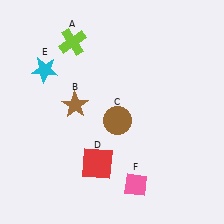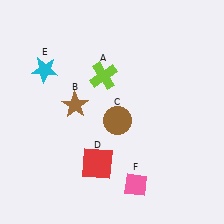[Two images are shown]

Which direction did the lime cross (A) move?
The lime cross (A) moved down.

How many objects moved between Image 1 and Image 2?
1 object moved between the two images.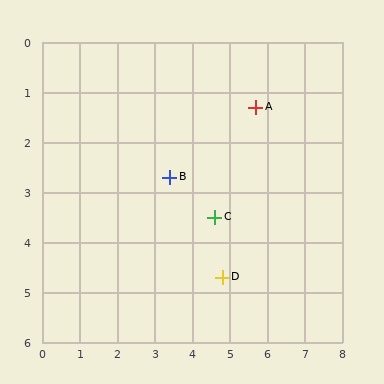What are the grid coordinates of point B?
Point B is at approximately (3.4, 2.7).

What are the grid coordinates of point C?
Point C is at approximately (4.6, 3.5).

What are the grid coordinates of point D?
Point D is at approximately (4.8, 4.7).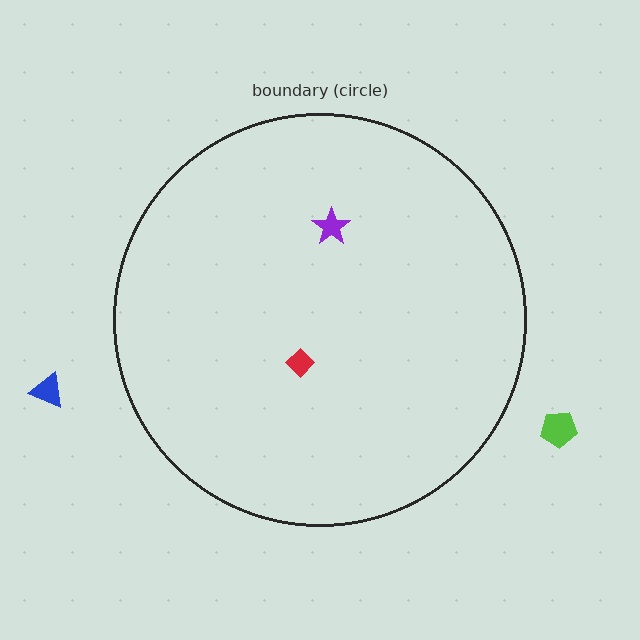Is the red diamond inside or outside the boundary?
Inside.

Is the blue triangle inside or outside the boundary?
Outside.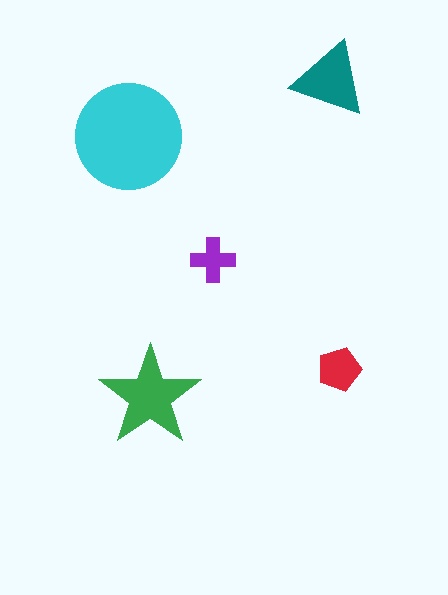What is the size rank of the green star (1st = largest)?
2nd.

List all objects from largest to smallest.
The cyan circle, the green star, the teal triangle, the red pentagon, the purple cross.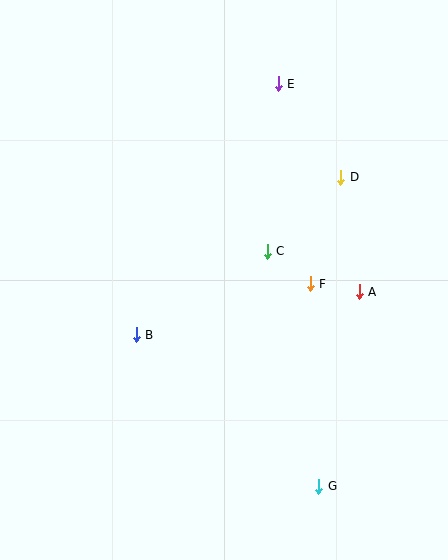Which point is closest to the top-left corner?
Point E is closest to the top-left corner.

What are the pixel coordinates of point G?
Point G is at (319, 486).